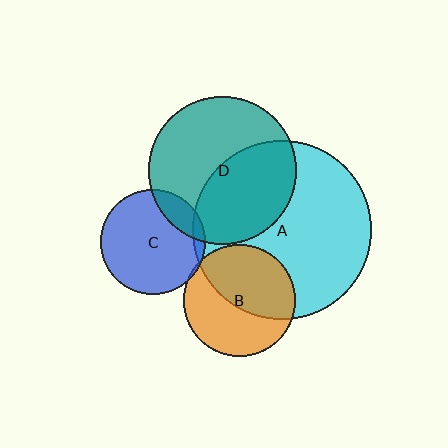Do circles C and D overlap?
Yes.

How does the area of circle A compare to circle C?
Approximately 2.9 times.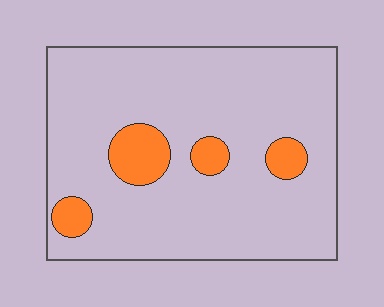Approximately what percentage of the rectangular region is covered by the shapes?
Approximately 10%.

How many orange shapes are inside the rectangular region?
4.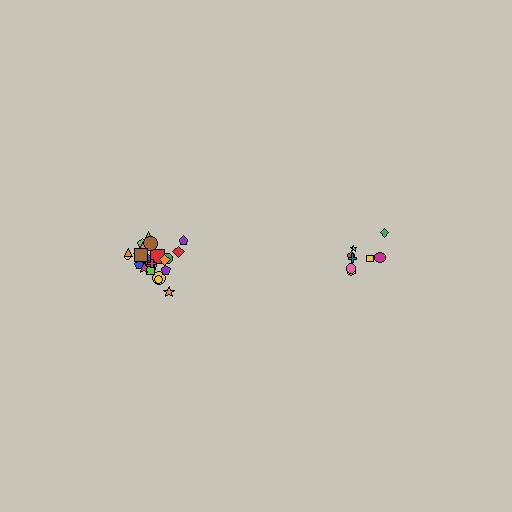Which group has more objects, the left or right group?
The left group.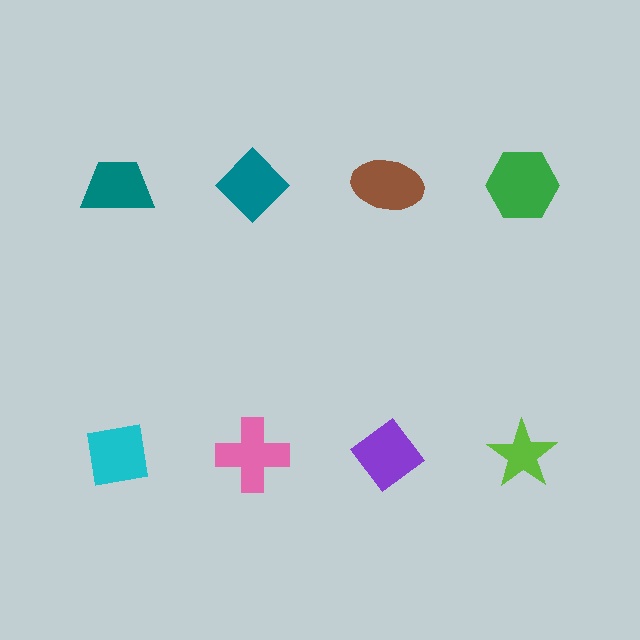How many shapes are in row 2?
4 shapes.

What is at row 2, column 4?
A lime star.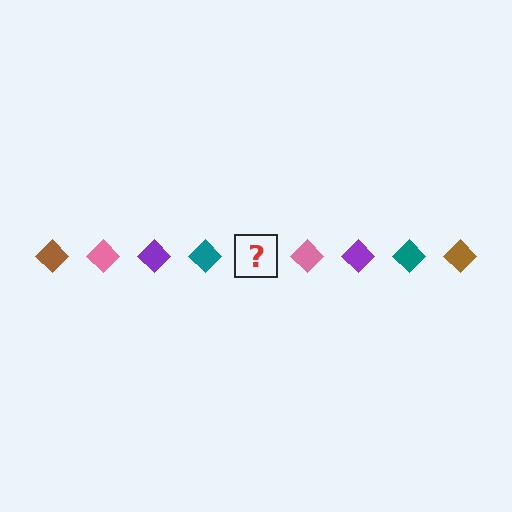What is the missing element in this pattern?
The missing element is a brown diamond.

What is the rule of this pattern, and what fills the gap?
The rule is that the pattern cycles through brown, pink, purple, teal diamonds. The gap should be filled with a brown diamond.